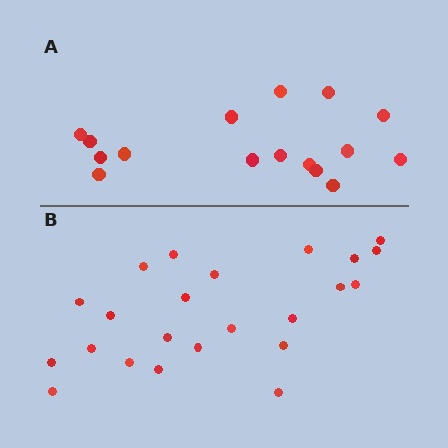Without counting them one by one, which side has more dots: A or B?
Region B (the bottom region) has more dots.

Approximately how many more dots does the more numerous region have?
Region B has roughly 8 or so more dots than region A.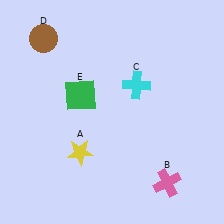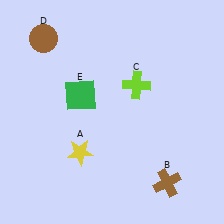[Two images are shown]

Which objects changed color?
B changed from pink to brown. C changed from cyan to lime.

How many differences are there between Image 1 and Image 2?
There are 2 differences between the two images.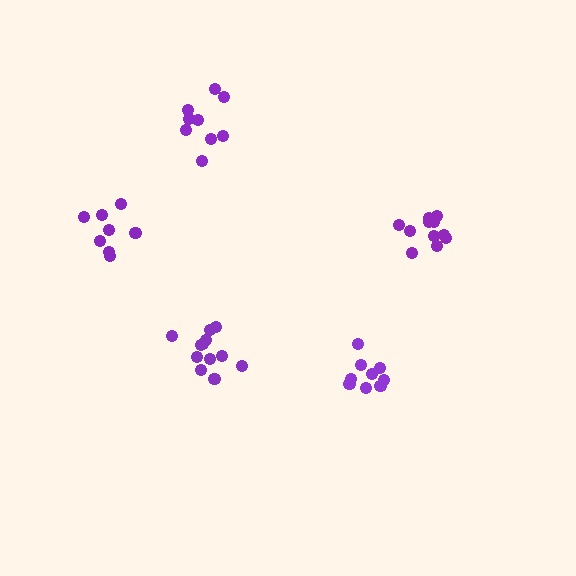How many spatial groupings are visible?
There are 5 spatial groupings.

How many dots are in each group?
Group 1: 9 dots, Group 2: 11 dots, Group 3: 9 dots, Group 4: 13 dots, Group 5: 8 dots (50 total).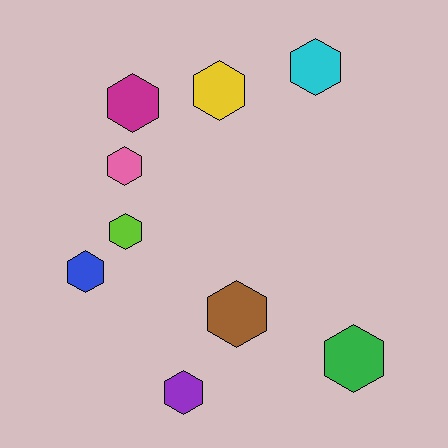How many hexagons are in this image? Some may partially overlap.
There are 9 hexagons.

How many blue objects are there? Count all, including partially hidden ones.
There is 1 blue object.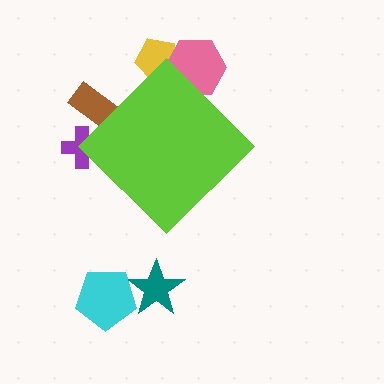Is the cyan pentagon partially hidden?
No, the cyan pentagon is fully visible.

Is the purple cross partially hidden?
Yes, the purple cross is partially hidden behind the lime diamond.